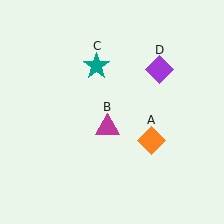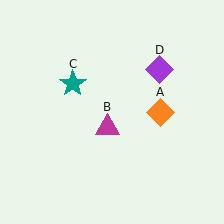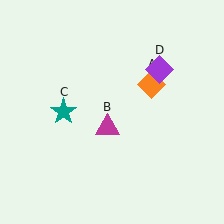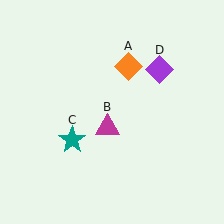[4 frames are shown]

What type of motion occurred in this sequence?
The orange diamond (object A), teal star (object C) rotated counterclockwise around the center of the scene.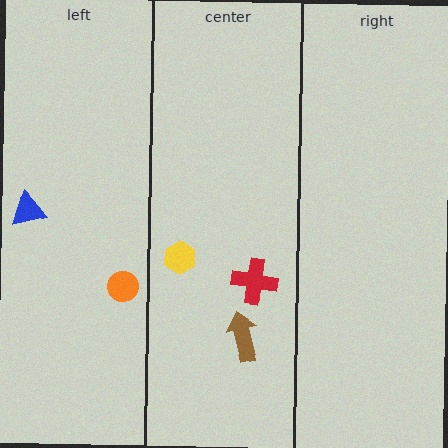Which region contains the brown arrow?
The center region.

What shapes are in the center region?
The yellow hexagon, the red cross, the brown arrow.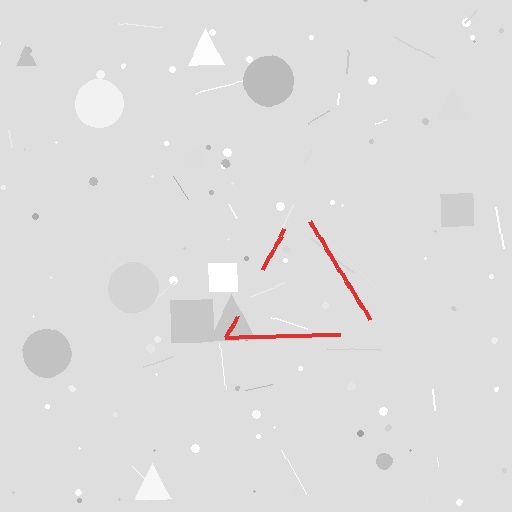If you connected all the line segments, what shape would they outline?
They would outline a triangle.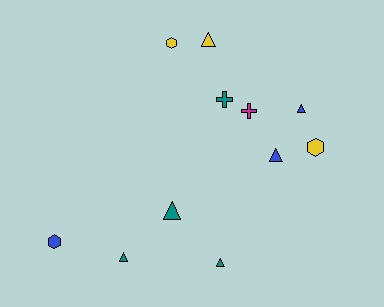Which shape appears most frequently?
Triangle, with 6 objects.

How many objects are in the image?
There are 11 objects.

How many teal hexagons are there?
There are no teal hexagons.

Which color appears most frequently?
Teal, with 4 objects.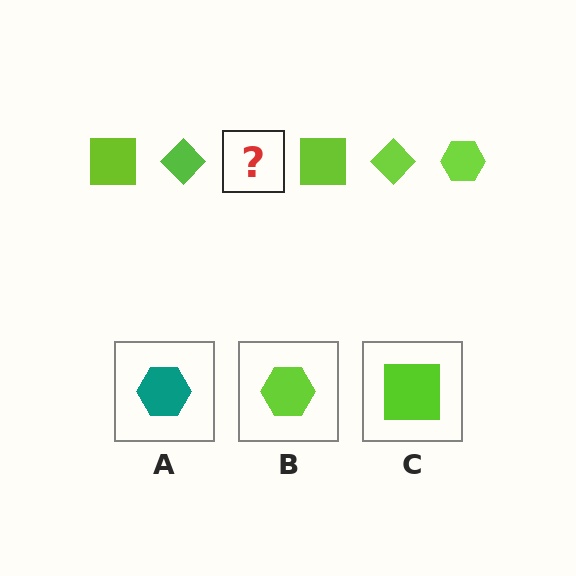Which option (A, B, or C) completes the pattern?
B.